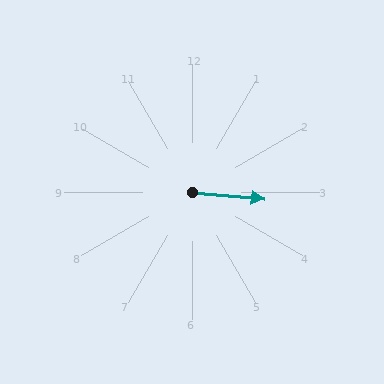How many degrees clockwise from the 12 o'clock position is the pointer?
Approximately 95 degrees.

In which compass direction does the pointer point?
East.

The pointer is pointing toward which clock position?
Roughly 3 o'clock.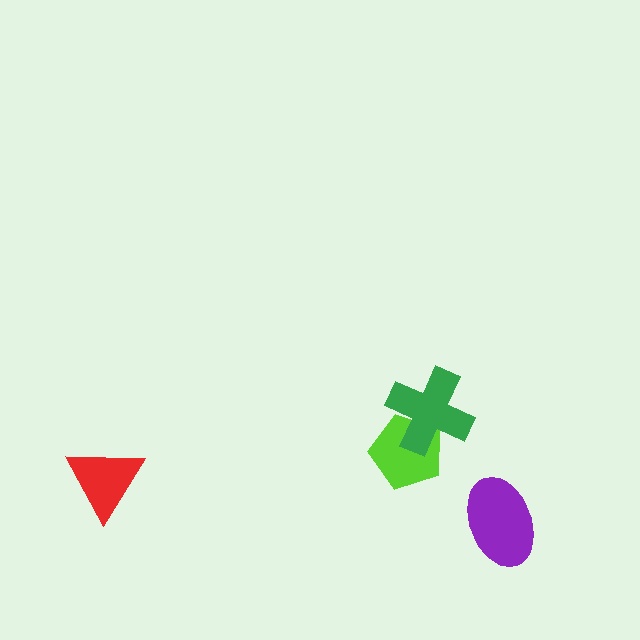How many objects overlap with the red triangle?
0 objects overlap with the red triangle.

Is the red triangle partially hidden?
No, no other shape covers it.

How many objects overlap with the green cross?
1 object overlaps with the green cross.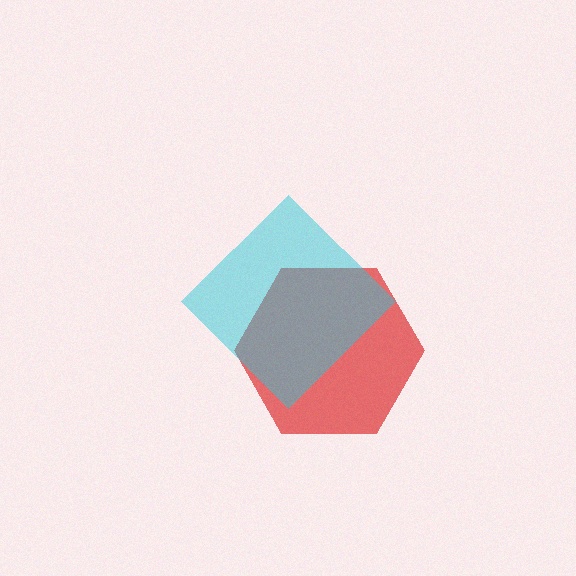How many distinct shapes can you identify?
There are 2 distinct shapes: a red hexagon, a cyan diamond.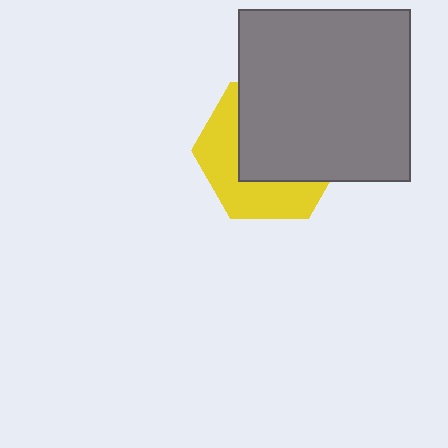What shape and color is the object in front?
The object in front is a gray square.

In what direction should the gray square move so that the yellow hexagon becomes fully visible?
The gray square should move toward the upper-right. That is the shortest direction to clear the overlap and leave the yellow hexagon fully visible.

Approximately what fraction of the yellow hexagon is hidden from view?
Roughly 58% of the yellow hexagon is hidden behind the gray square.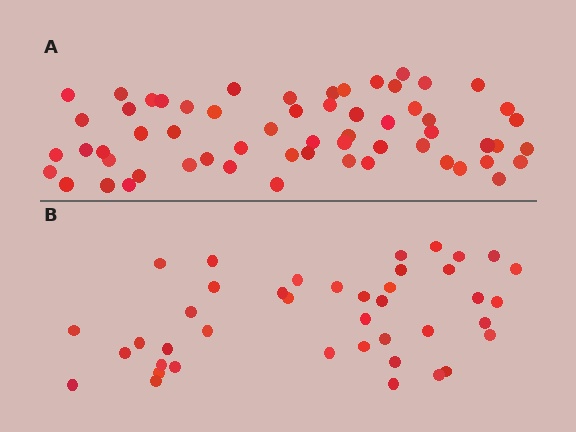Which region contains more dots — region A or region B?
Region A (the top region) has more dots.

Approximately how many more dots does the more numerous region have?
Region A has approximately 20 more dots than region B.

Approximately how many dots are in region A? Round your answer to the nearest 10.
About 60 dots.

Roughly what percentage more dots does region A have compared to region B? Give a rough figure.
About 45% more.